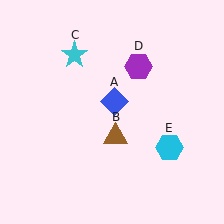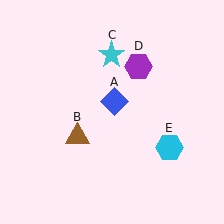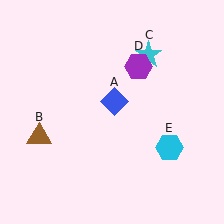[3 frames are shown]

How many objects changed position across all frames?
2 objects changed position: brown triangle (object B), cyan star (object C).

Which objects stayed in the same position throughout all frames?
Blue diamond (object A) and purple hexagon (object D) and cyan hexagon (object E) remained stationary.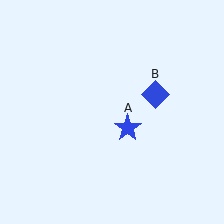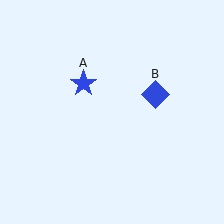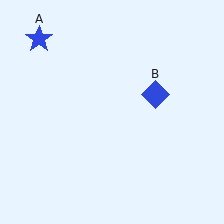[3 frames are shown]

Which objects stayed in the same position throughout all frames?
Blue diamond (object B) remained stationary.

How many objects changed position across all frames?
1 object changed position: blue star (object A).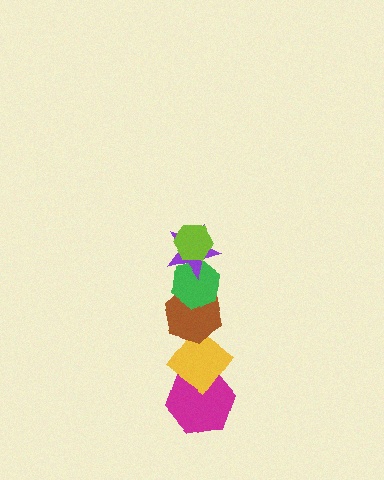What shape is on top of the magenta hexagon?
The yellow diamond is on top of the magenta hexagon.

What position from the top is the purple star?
The purple star is 2nd from the top.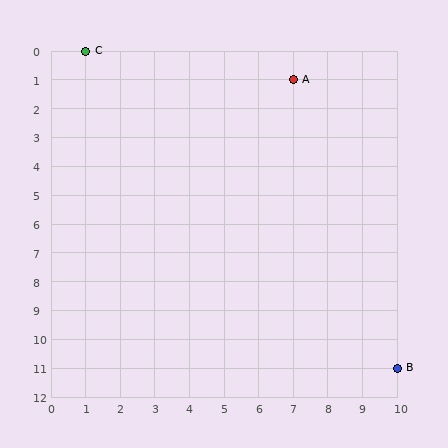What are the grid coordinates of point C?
Point C is at grid coordinates (1, 0).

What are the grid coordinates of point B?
Point B is at grid coordinates (10, 11).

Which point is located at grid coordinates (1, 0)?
Point C is at (1, 0).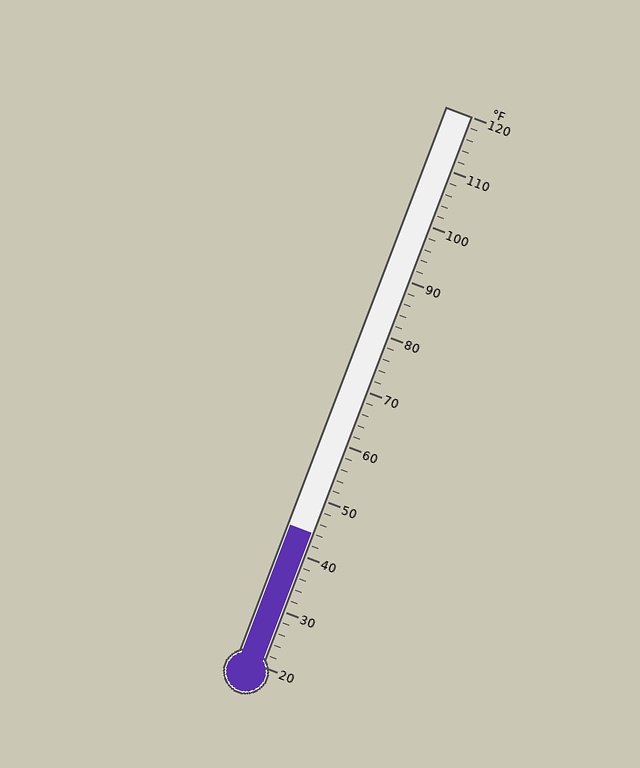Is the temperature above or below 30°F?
The temperature is above 30°F.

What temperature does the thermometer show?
The thermometer shows approximately 44°F.